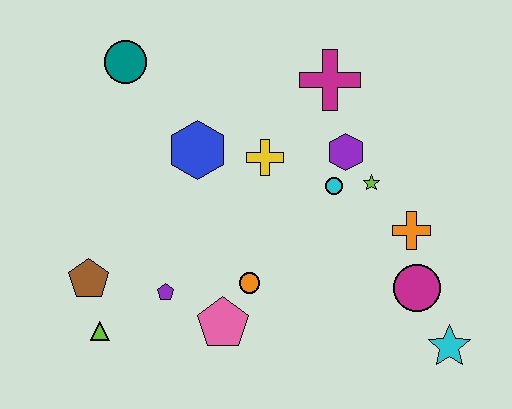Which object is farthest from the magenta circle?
The teal circle is farthest from the magenta circle.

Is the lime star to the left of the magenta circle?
Yes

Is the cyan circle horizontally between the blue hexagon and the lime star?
Yes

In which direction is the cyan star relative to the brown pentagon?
The cyan star is to the right of the brown pentagon.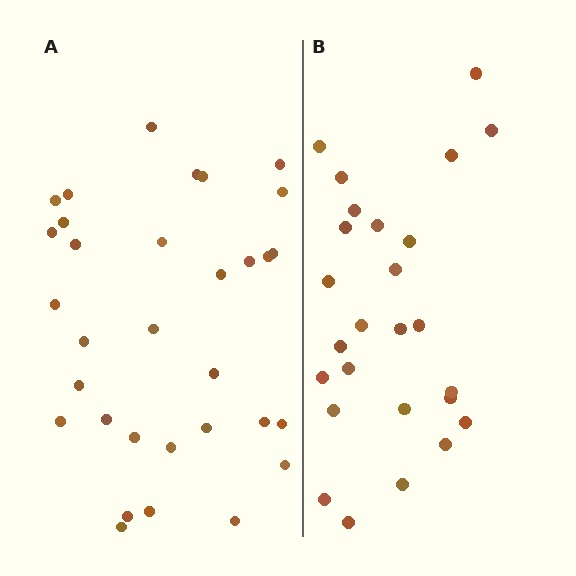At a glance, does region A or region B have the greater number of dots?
Region A (the left region) has more dots.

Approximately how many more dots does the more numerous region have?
Region A has about 6 more dots than region B.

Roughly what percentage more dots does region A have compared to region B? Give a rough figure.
About 25% more.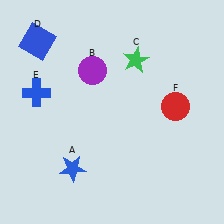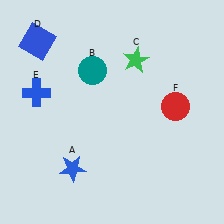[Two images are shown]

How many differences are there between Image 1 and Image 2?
There is 1 difference between the two images.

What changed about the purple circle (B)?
In Image 1, B is purple. In Image 2, it changed to teal.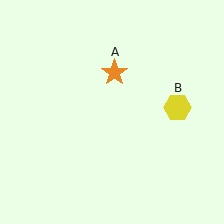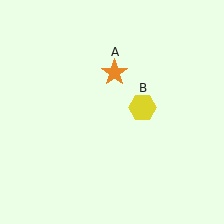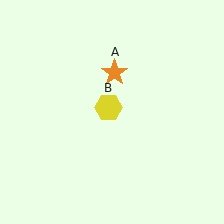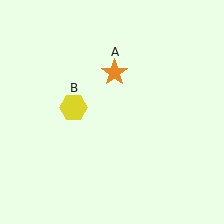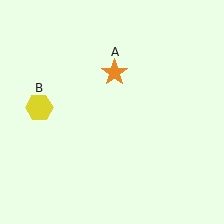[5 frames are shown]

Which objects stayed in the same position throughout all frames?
Orange star (object A) remained stationary.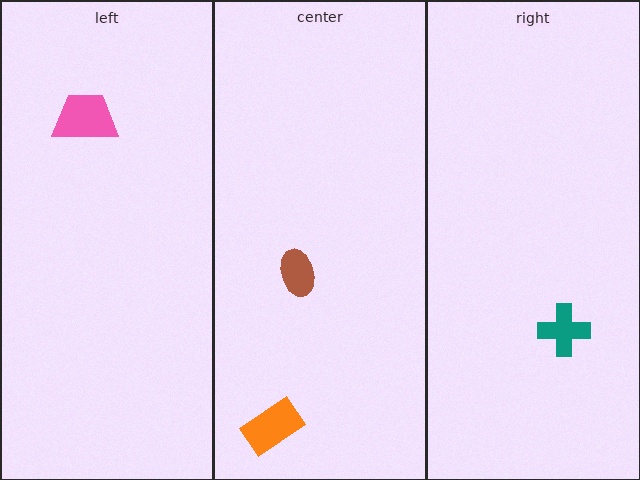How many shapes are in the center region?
2.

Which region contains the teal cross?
The right region.